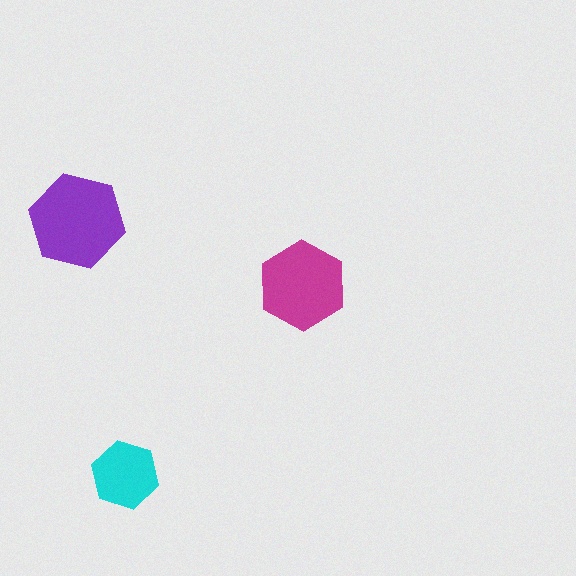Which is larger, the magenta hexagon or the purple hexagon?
The purple one.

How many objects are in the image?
There are 3 objects in the image.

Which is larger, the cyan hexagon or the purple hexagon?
The purple one.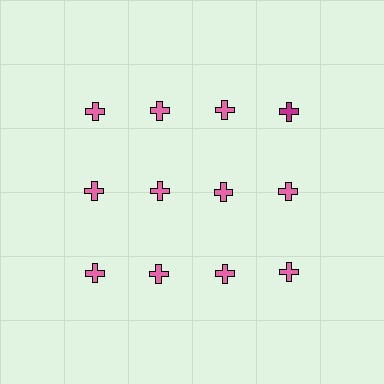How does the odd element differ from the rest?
It has a different color: magenta instead of pink.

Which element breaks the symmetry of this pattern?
The magenta cross in the top row, second from right column breaks the symmetry. All other shapes are pink crosses.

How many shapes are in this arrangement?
There are 12 shapes arranged in a grid pattern.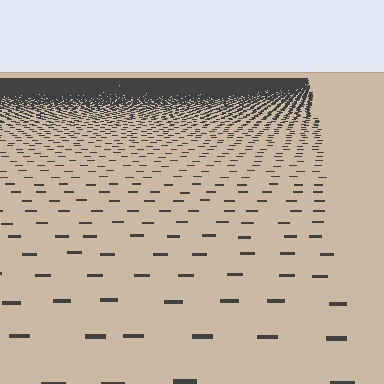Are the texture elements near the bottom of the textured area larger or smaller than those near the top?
Larger. Near the bottom, elements are closer to the viewer and appear at a bigger on-screen size.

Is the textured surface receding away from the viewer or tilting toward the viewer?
The surface is receding away from the viewer. Texture elements get smaller and denser toward the top.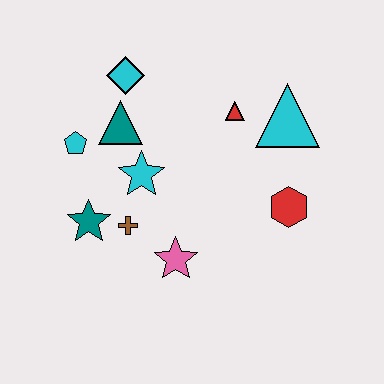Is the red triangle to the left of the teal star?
No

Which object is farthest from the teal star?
The cyan triangle is farthest from the teal star.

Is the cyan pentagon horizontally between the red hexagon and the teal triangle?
No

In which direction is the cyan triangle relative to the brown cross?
The cyan triangle is to the right of the brown cross.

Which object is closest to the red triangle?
The cyan triangle is closest to the red triangle.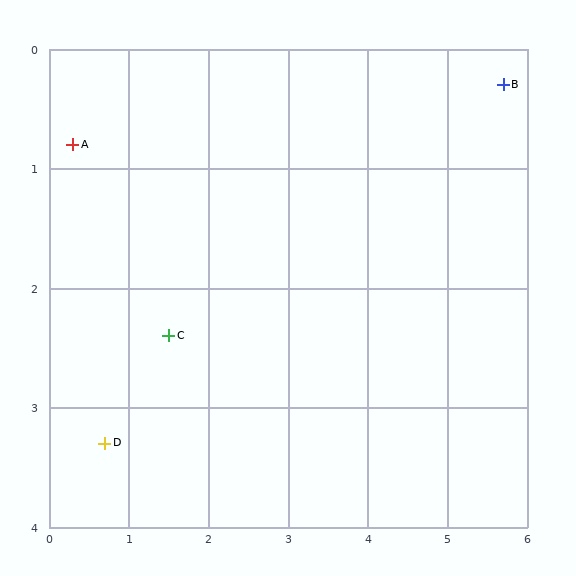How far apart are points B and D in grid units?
Points B and D are about 5.8 grid units apart.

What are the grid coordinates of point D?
Point D is at approximately (0.7, 3.3).